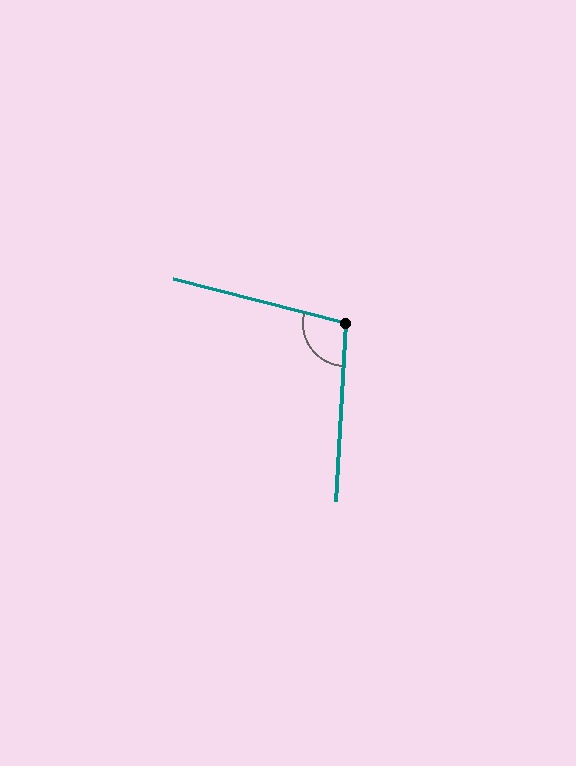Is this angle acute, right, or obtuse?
It is obtuse.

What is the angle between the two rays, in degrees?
Approximately 101 degrees.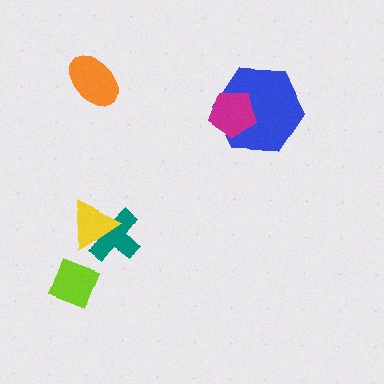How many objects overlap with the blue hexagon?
1 object overlaps with the blue hexagon.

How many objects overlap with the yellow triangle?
1 object overlaps with the yellow triangle.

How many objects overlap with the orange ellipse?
0 objects overlap with the orange ellipse.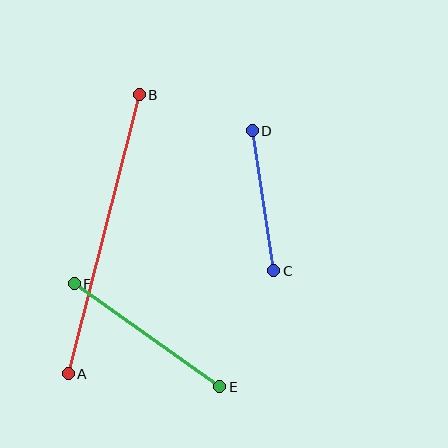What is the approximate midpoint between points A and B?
The midpoint is at approximately (104, 234) pixels.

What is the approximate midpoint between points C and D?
The midpoint is at approximately (263, 201) pixels.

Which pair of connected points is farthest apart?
Points A and B are farthest apart.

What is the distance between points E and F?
The distance is approximately 178 pixels.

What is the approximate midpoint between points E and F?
The midpoint is at approximately (147, 335) pixels.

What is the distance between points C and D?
The distance is approximately 142 pixels.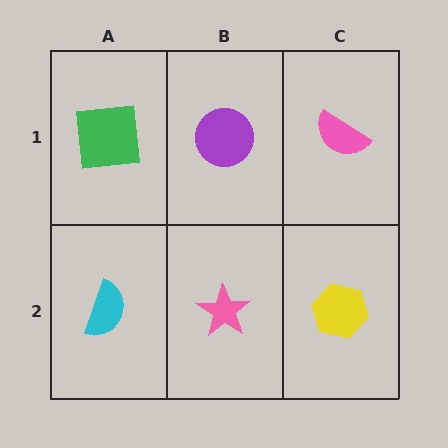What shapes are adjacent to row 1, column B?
A pink star (row 2, column B), a green square (row 1, column A), a pink semicircle (row 1, column C).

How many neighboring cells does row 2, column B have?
3.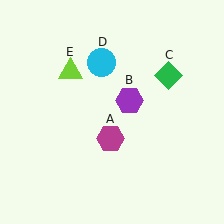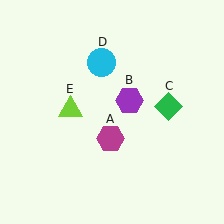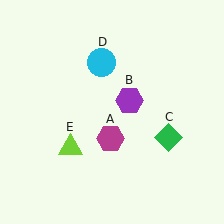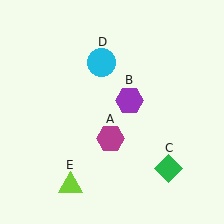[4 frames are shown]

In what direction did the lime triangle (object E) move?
The lime triangle (object E) moved down.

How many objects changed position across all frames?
2 objects changed position: green diamond (object C), lime triangle (object E).